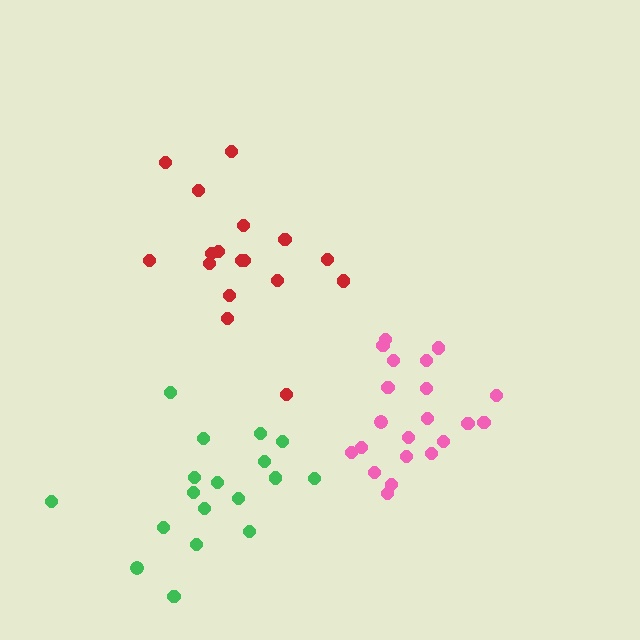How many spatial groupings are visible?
There are 3 spatial groupings.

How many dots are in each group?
Group 1: 21 dots, Group 2: 17 dots, Group 3: 18 dots (56 total).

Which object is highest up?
The red cluster is topmost.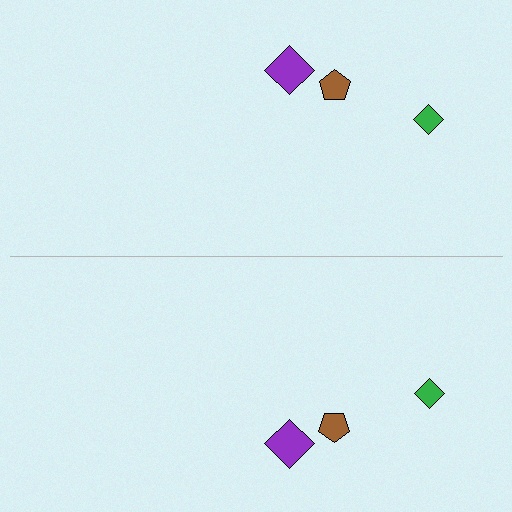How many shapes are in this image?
There are 6 shapes in this image.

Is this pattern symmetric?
Yes, this pattern has bilateral (reflection) symmetry.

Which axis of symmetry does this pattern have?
The pattern has a horizontal axis of symmetry running through the center of the image.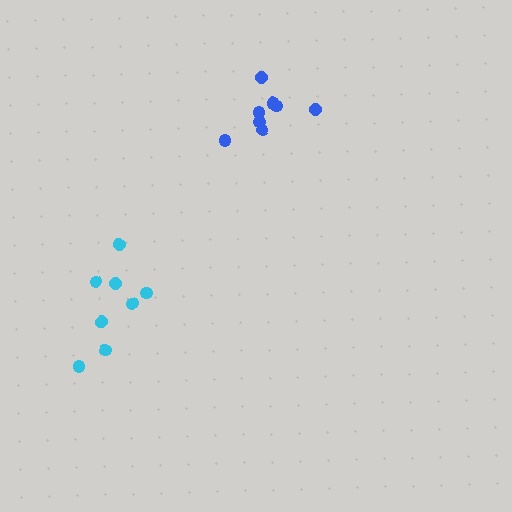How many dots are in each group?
Group 1: 8 dots, Group 2: 8 dots (16 total).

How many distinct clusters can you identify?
There are 2 distinct clusters.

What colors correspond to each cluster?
The clusters are colored: blue, cyan.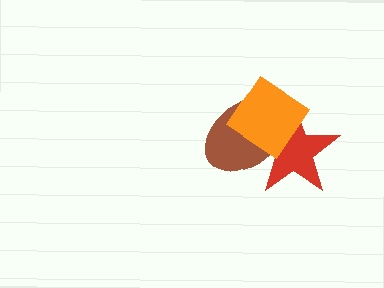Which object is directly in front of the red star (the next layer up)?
The brown ellipse is directly in front of the red star.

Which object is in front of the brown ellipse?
The orange diamond is in front of the brown ellipse.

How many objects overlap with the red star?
2 objects overlap with the red star.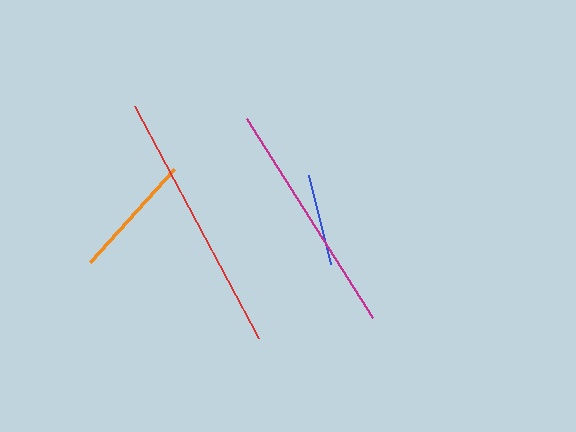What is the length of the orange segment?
The orange segment is approximately 126 pixels long.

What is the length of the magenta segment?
The magenta segment is approximately 235 pixels long.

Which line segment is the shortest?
The blue line is the shortest at approximately 91 pixels.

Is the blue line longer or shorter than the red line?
The red line is longer than the blue line.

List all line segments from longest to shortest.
From longest to shortest: red, magenta, orange, blue.